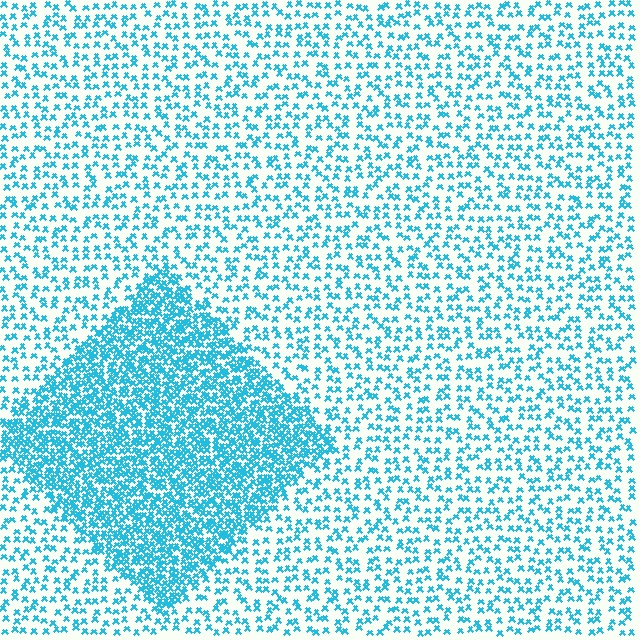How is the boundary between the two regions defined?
The boundary is defined by a change in element density (approximately 2.6x ratio). All elements are the same color, size, and shape.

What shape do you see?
I see a diamond.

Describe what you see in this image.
The image contains small cyan elements arranged at two different densities. A diamond-shaped region is visible where the elements are more densely packed than the surrounding area.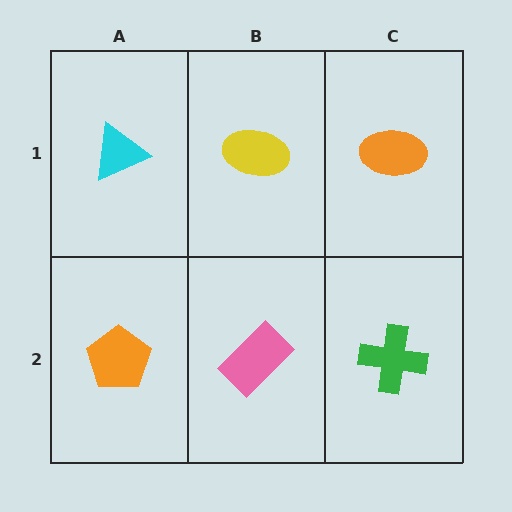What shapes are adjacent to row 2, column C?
An orange ellipse (row 1, column C), a pink rectangle (row 2, column B).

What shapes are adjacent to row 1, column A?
An orange pentagon (row 2, column A), a yellow ellipse (row 1, column B).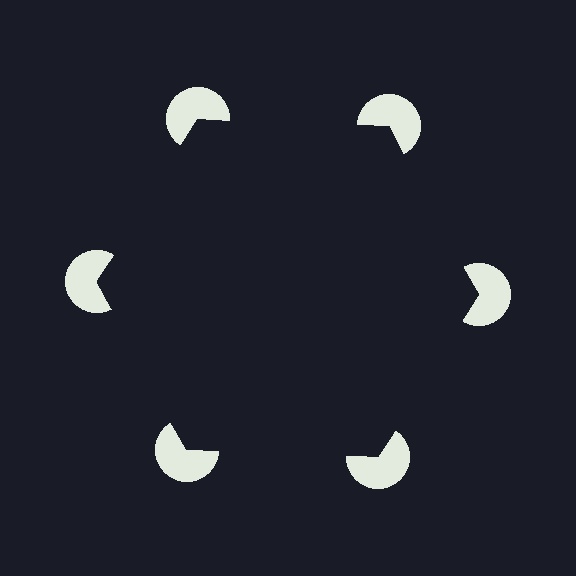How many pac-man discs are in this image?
There are 6 — one at each vertex of the illusory hexagon.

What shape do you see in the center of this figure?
An illusory hexagon — its edges are inferred from the aligned wedge cuts in the pac-man discs, not physically drawn.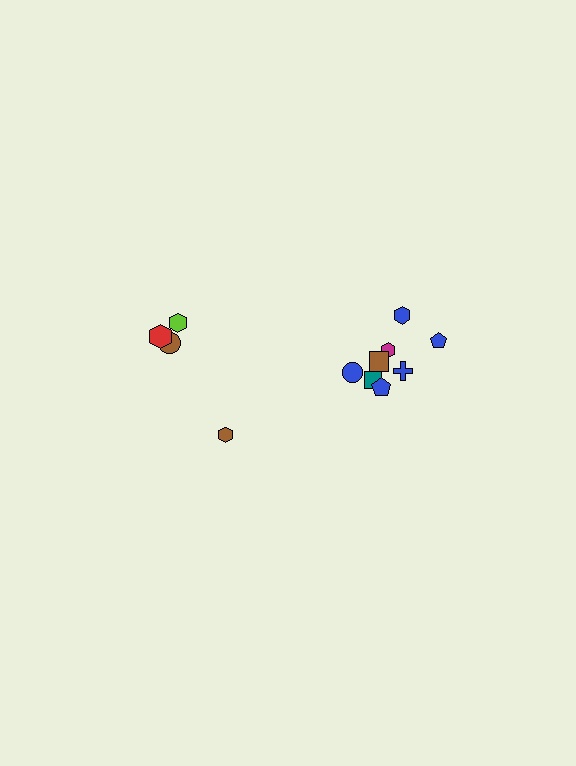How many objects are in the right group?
There are 8 objects.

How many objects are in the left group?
There are 4 objects.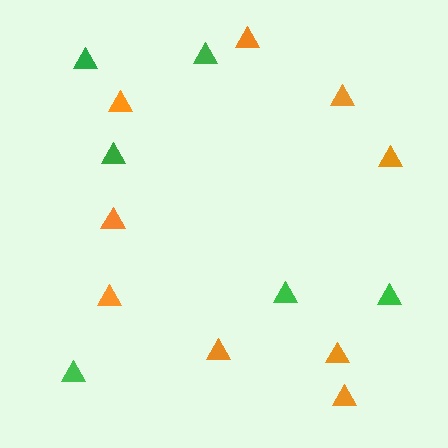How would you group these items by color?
There are 2 groups: one group of green triangles (6) and one group of orange triangles (9).